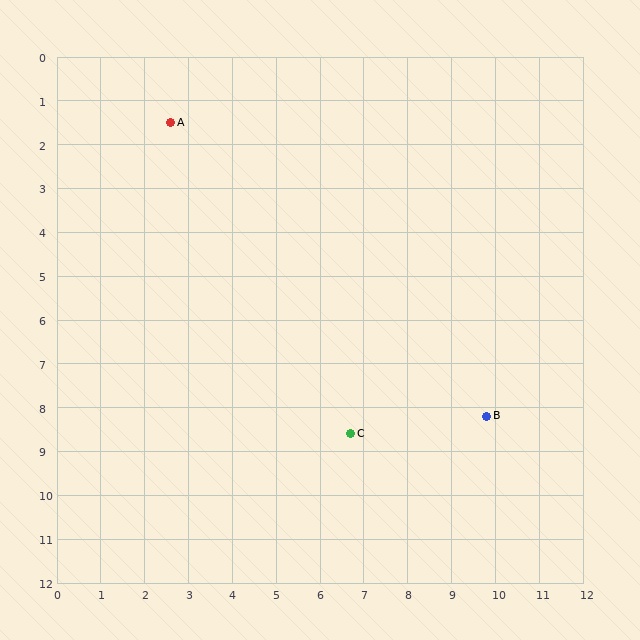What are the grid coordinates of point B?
Point B is at approximately (9.8, 8.2).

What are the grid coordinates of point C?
Point C is at approximately (6.7, 8.6).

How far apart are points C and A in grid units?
Points C and A are about 8.2 grid units apart.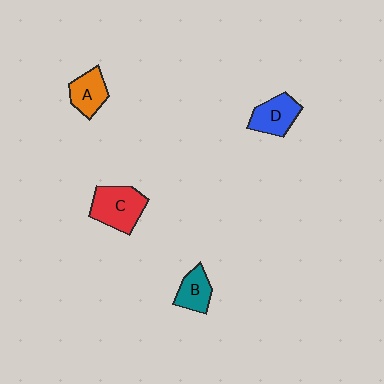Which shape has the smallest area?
Shape B (teal).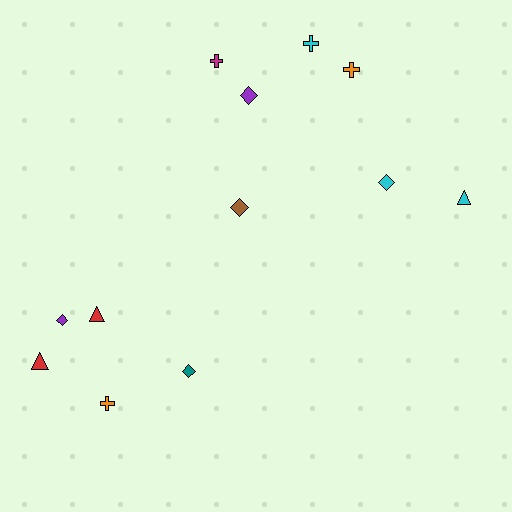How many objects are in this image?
There are 12 objects.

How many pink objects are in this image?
There are no pink objects.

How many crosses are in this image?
There are 4 crosses.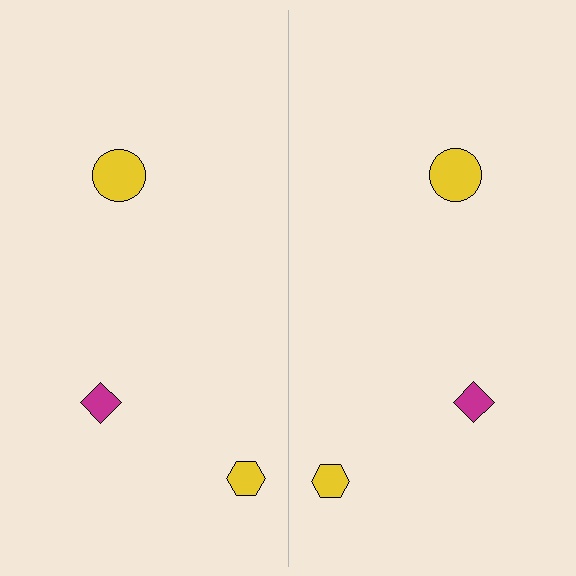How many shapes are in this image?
There are 6 shapes in this image.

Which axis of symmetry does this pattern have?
The pattern has a vertical axis of symmetry running through the center of the image.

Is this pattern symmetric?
Yes, this pattern has bilateral (reflection) symmetry.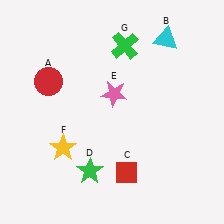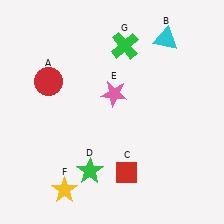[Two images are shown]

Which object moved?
The yellow star (F) moved down.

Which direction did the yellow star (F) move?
The yellow star (F) moved down.